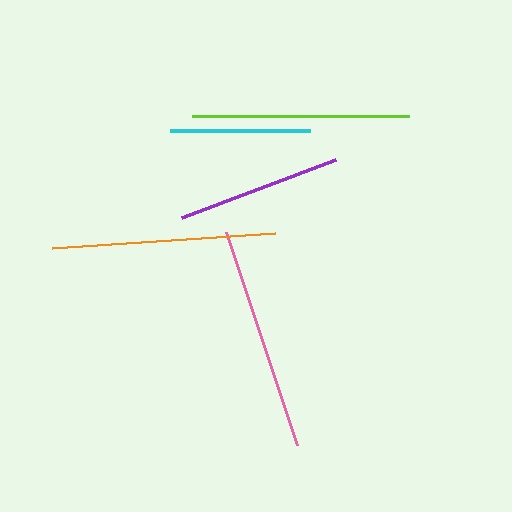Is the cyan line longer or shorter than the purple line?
The purple line is longer than the cyan line.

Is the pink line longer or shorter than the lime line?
The pink line is longer than the lime line.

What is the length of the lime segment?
The lime segment is approximately 217 pixels long.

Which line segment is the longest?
The pink line is the longest at approximately 225 pixels.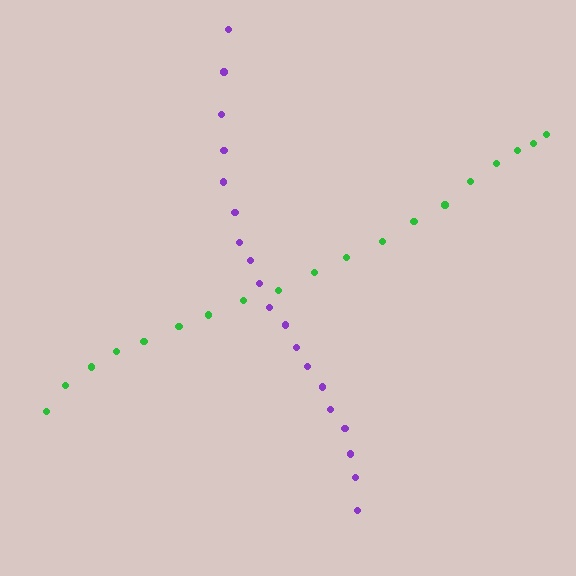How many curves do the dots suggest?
There are 2 distinct paths.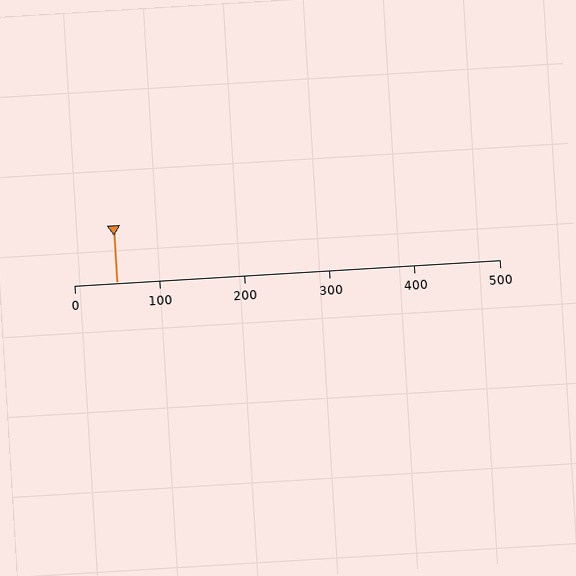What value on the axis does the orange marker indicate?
The marker indicates approximately 50.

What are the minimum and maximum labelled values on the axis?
The axis runs from 0 to 500.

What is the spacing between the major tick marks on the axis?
The major ticks are spaced 100 apart.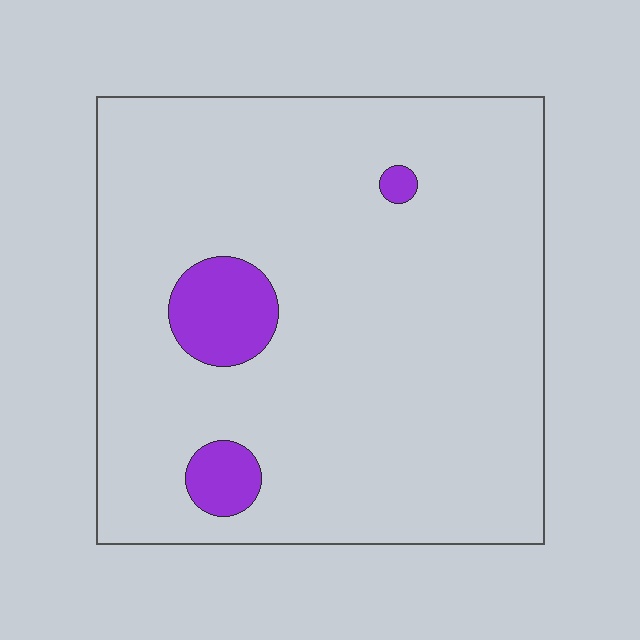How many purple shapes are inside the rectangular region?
3.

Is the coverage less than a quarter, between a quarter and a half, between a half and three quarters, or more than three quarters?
Less than a quarter.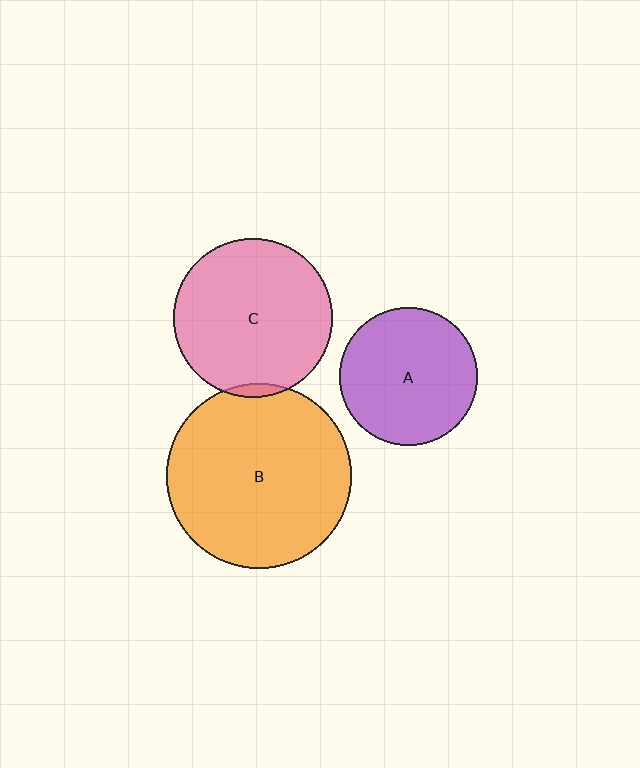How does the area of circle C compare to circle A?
Approximately 1.3 times.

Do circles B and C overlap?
Yes.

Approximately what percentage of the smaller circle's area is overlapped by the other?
Approximately 5%.